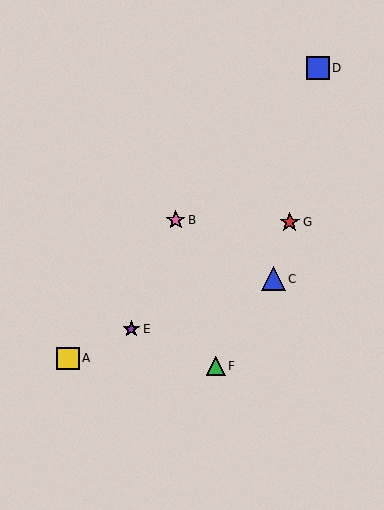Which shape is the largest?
The blue triangle (labeled C) is the largest.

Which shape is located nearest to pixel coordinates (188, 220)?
The pink star (labeled B) at (176, 220) is nearest to that location.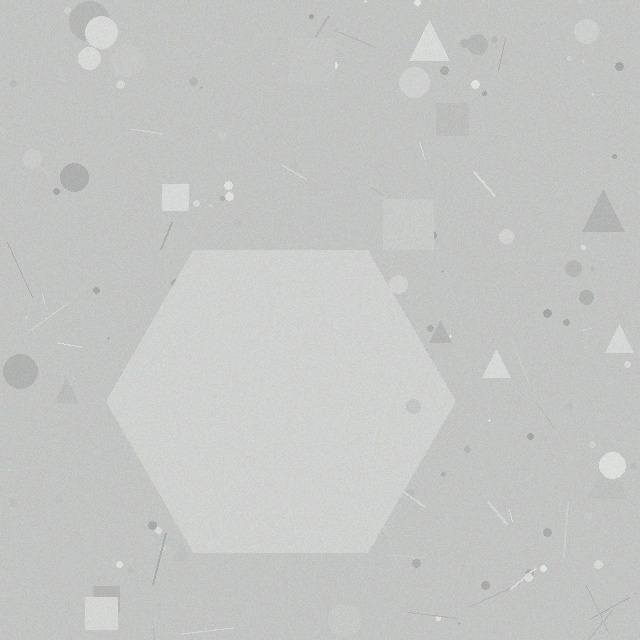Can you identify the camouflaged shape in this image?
The camouflaged shape is a hexagon.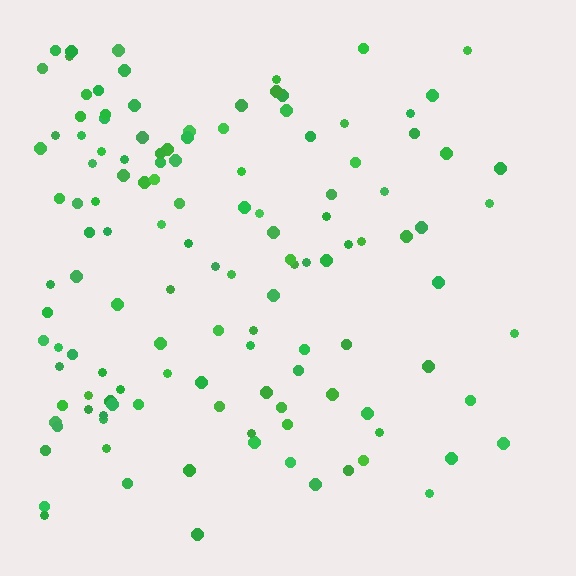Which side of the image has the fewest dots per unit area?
The right.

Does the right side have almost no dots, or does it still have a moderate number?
Still a moderate number, just noticeably fewer than the left.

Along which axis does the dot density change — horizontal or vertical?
Horizontal.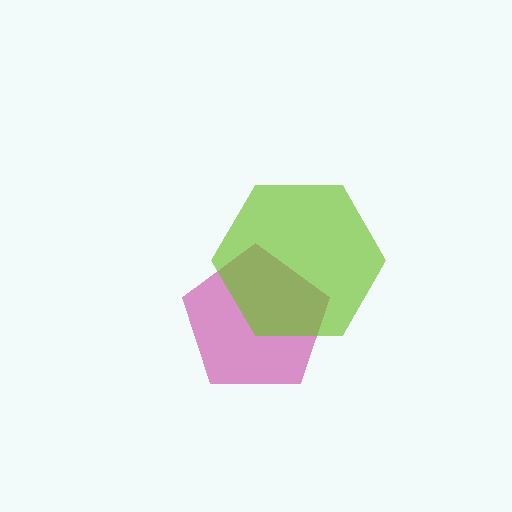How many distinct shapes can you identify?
There are 2 distinct shapes: a magenta pentagon, a lime hexagon.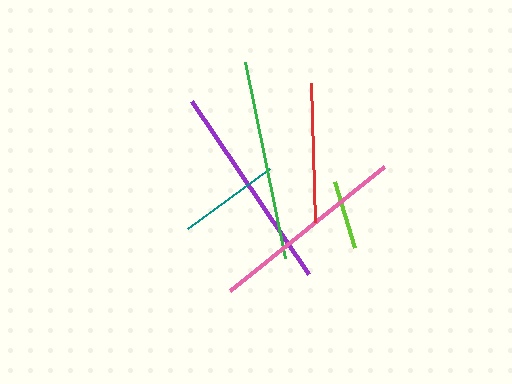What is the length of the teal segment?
The teal segment is approximately 102 pixels long.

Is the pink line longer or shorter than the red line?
The pink line is longer than the red line.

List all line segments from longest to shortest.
From longest to shortest: purple, green, pink, red, teal, lime.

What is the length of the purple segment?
The purple segment is approximately 209 pixels long.